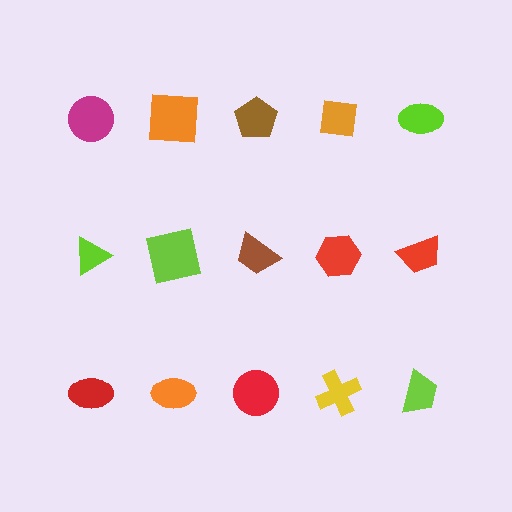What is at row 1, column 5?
A lime ellipse.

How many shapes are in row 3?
5 shapes.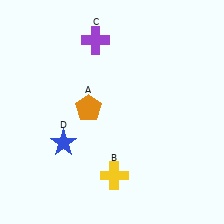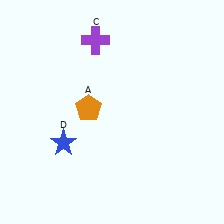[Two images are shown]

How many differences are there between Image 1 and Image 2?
There is 1 difference between the two images.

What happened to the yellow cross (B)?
The yellow cross (B) was removed in Image 2. It was in the bottom-right area of Image 1.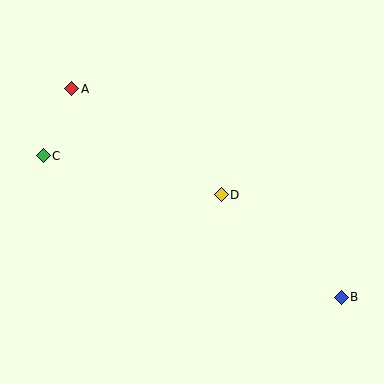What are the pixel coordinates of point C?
Point C is at (43, 156).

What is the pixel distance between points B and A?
The distance between B and A is 341 pixels.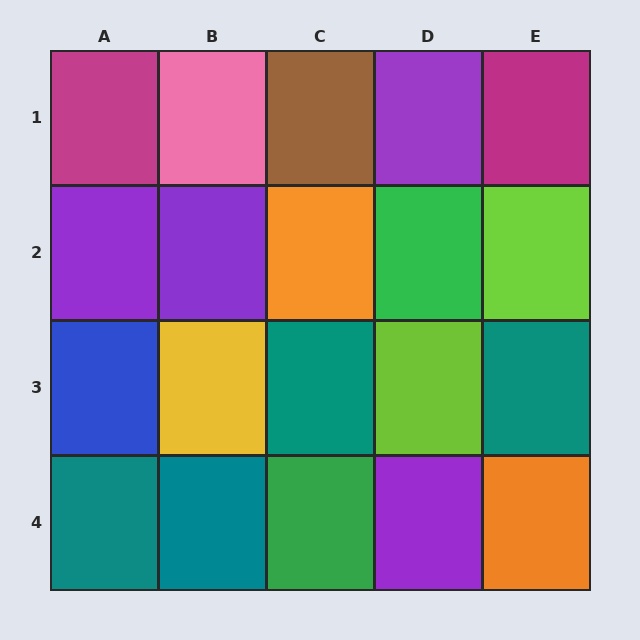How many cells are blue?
1 cell is blue.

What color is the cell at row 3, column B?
Yellow.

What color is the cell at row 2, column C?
Orange.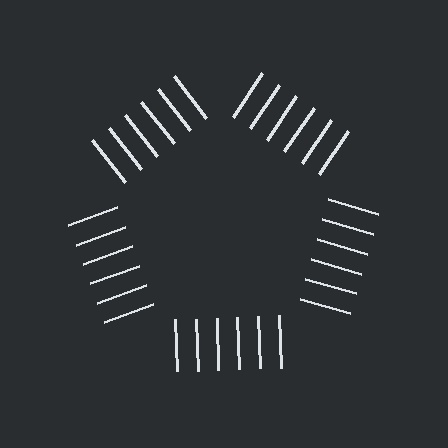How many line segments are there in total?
30 — 6 along each of the 5 edges.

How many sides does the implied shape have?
5 sides — the line-ends trace a pentagon.